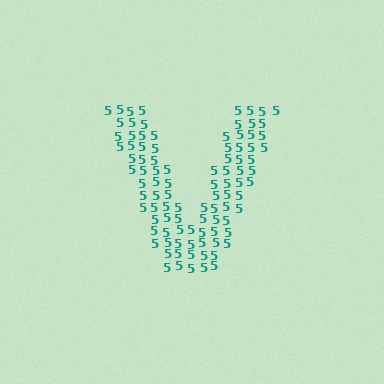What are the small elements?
The small elements are digit 5's.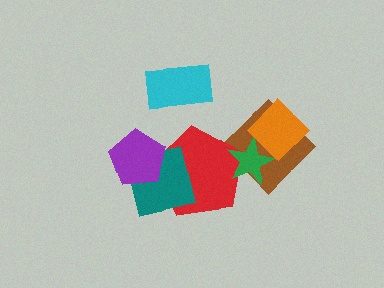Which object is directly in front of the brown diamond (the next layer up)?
The green star is directly in front of the brown diamond.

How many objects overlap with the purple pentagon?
2 objects overlap with the purple pentagon.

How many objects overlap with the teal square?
2 objects overlap with the teal square.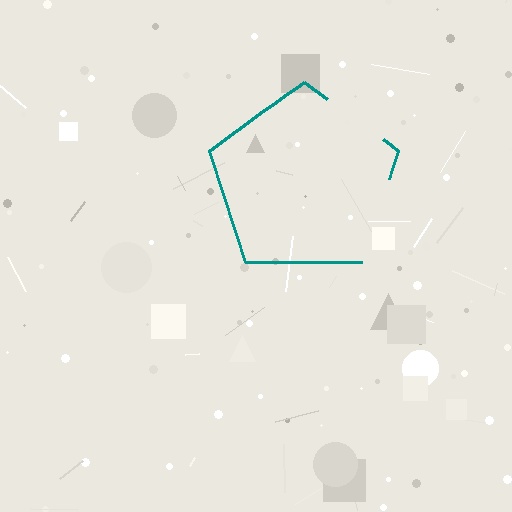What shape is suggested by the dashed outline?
The dashed outline suggests a pentagon.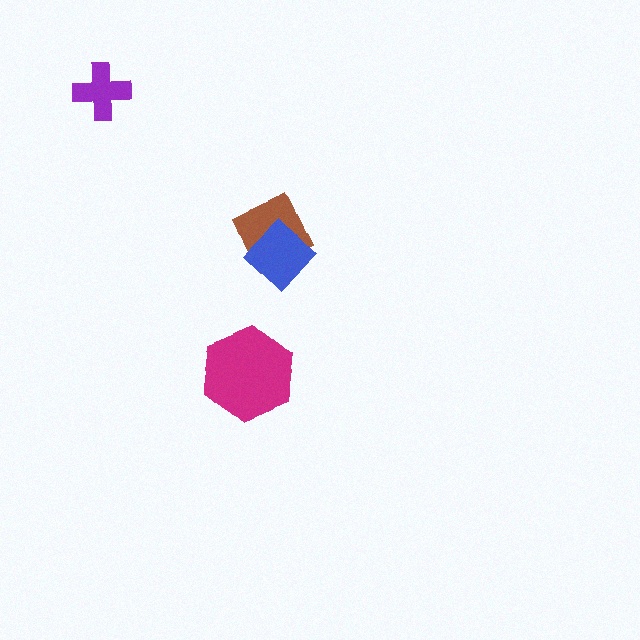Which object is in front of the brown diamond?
The blue diamond is in front of the brown diamond.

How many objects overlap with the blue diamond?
1 object overlaps with the blue diamond.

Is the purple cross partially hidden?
No, no other shape covers it.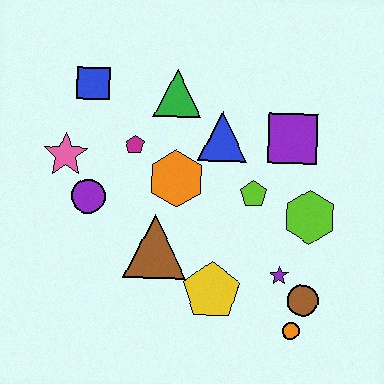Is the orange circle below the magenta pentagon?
Yes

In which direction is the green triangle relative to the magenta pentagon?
The green triangle is above the magenta pentagon.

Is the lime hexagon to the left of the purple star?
No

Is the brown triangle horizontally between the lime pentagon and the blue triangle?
No